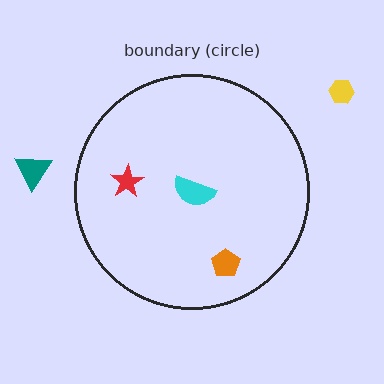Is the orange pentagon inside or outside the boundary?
Inside.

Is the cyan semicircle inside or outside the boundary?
Inside.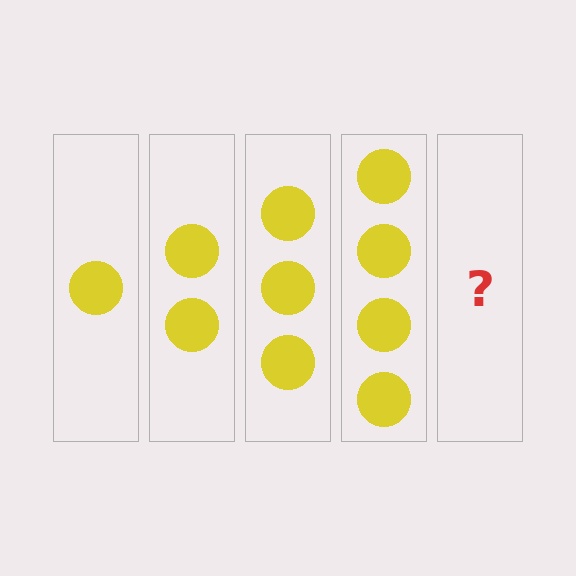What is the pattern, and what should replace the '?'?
The pattern is that each step adds one more circle. The '?' should be 5 circles.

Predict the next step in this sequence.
The next step is 5 circles.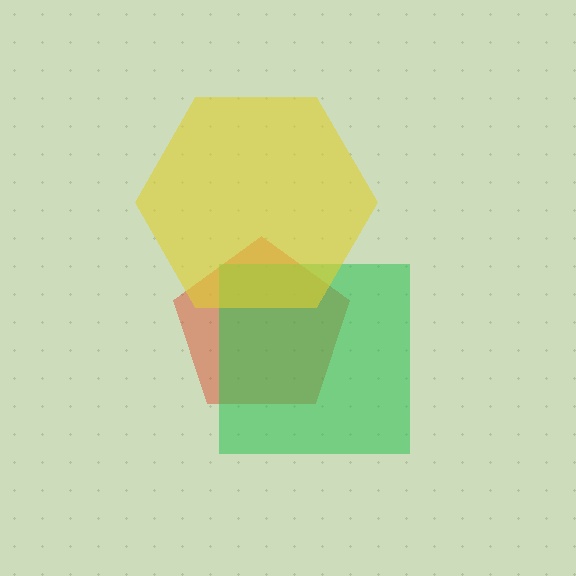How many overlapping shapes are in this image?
There are 3 overlapping shapes in the image.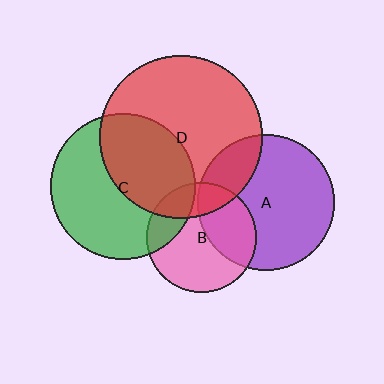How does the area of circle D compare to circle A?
Approximately 1.4 times.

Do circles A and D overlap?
Yes.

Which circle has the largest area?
Circle D (red).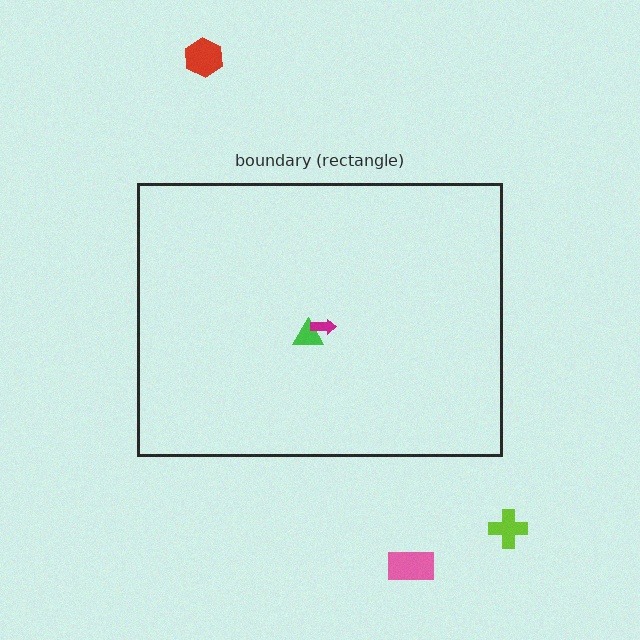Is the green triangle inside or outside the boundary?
Inside.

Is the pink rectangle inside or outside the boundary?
Outside.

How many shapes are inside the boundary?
2 inside, 3 outside.